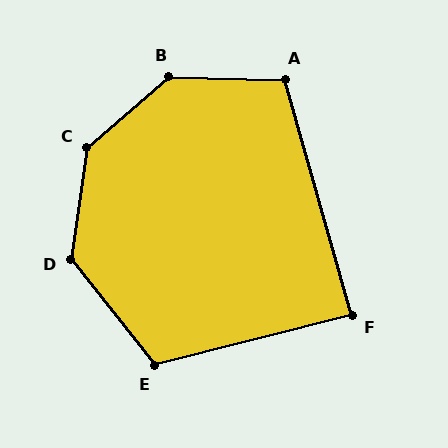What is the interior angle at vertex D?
Approximately 133 degrees (obtuse).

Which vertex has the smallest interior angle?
F, at approximately 88 degrees.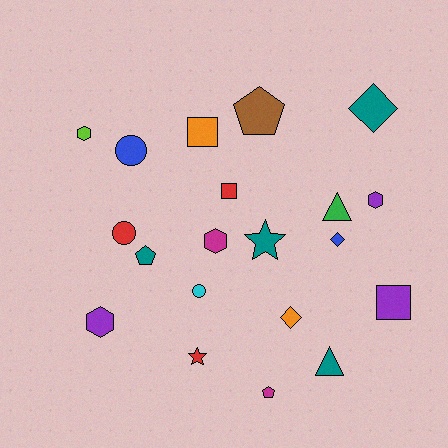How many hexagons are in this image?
There are 4 hexagons.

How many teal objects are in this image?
There are 4 teal objects.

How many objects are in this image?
There are 20 objects.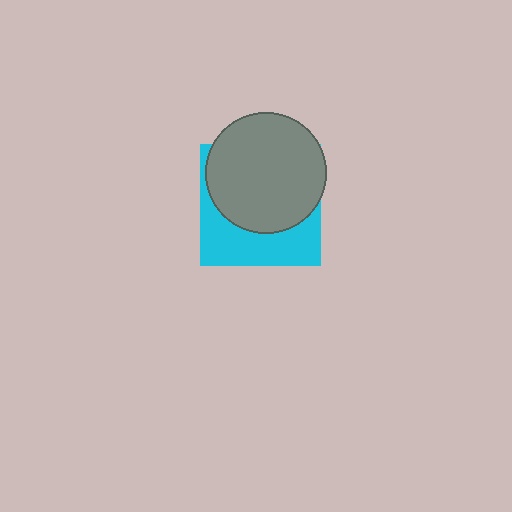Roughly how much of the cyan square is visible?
A small part of it is visible (roughly 39%).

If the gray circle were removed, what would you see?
You would see the complete cyan square.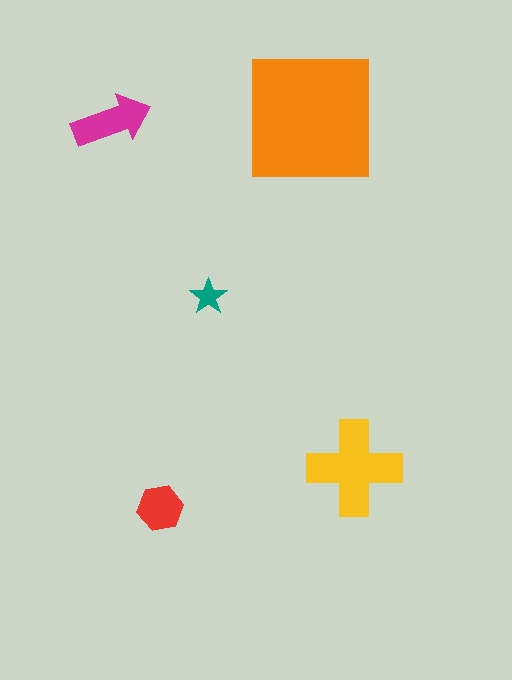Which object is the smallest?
The teal star.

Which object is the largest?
The orange square.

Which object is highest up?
The orange square is topmost.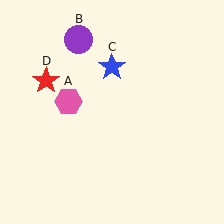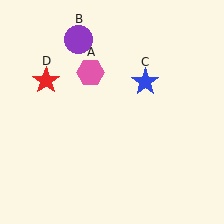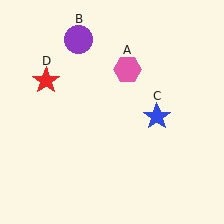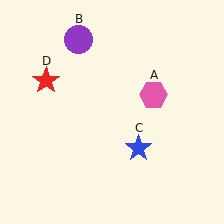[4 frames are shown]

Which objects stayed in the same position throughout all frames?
Purple circle (object B) and red star (object D) remained stationary.